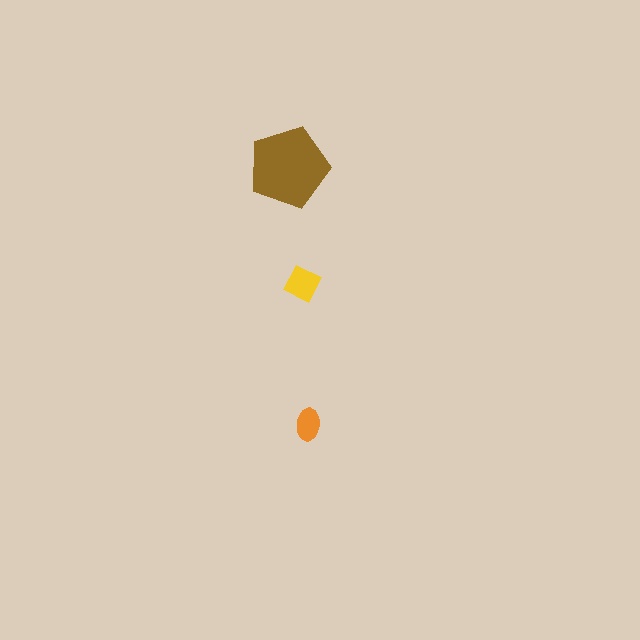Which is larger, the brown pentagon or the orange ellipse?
The brown pentagon.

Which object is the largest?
The brown pentagon.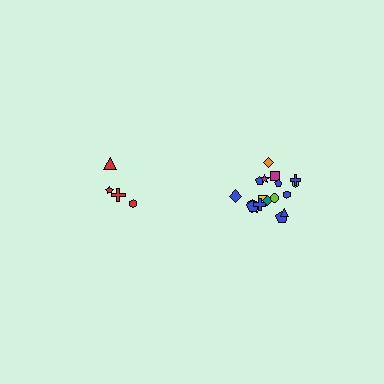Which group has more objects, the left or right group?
The right group.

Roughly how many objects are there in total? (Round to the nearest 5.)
Roughly 20 objects in total.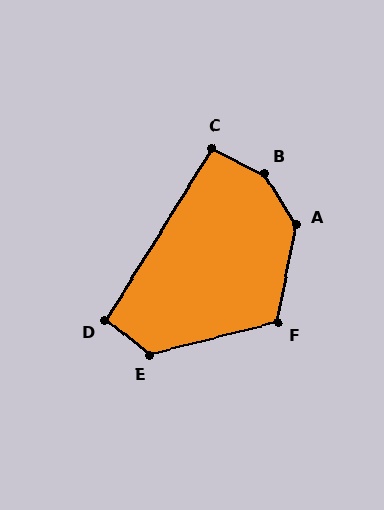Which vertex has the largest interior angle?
B, at approximately 148 degrees.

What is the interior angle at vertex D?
Approximately 96 degrees (obtuse).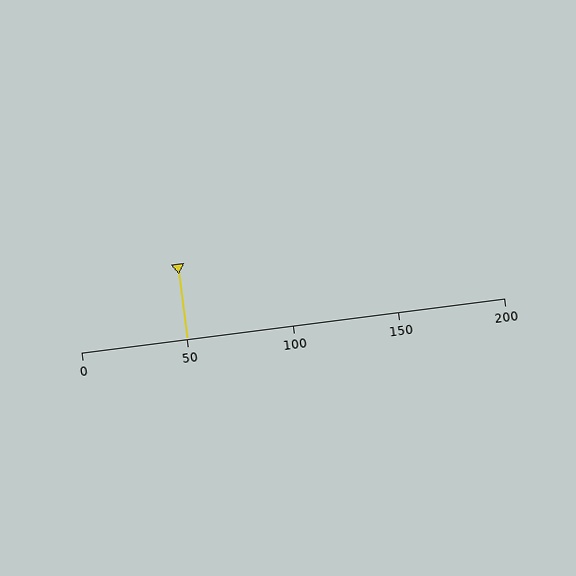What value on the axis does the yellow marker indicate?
The marker indicates approximately 50.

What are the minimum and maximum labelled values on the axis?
The axis runs from 0 to 200.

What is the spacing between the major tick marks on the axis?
The major ticks are spaced 50 apart.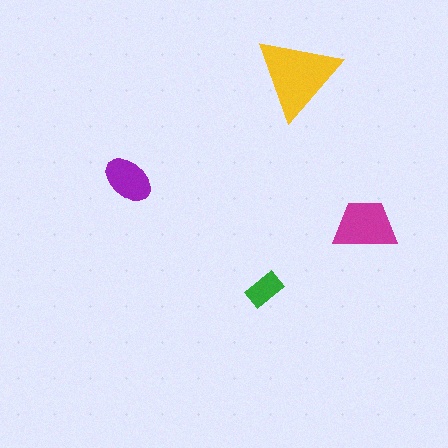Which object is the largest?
The yellow triangle.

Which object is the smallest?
The green rectangle.